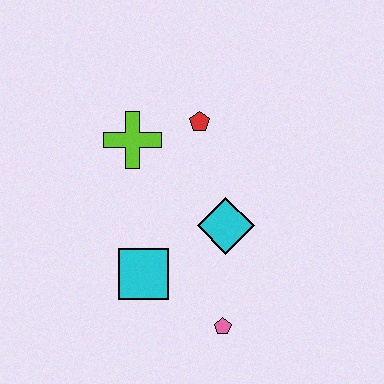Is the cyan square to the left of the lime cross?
No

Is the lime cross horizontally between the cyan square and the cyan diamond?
No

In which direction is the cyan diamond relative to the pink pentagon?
The cyan diamond is above the pink pentagon.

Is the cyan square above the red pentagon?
No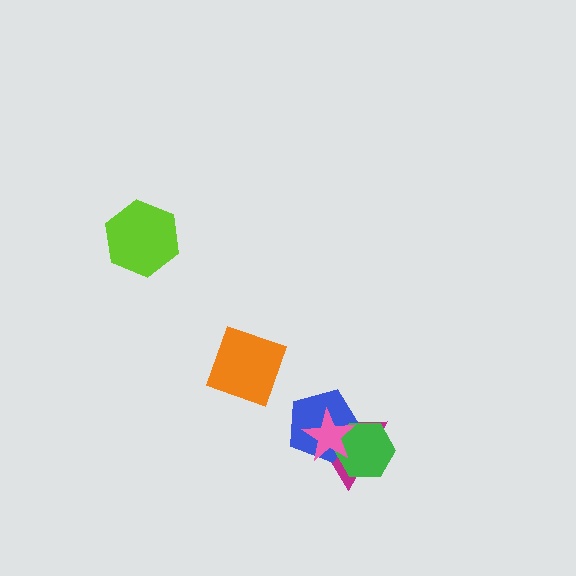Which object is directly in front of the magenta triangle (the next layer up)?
The blue pentagon is directly in front of the magenta triangle.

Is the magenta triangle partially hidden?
Yes, it is partially covered by another shape.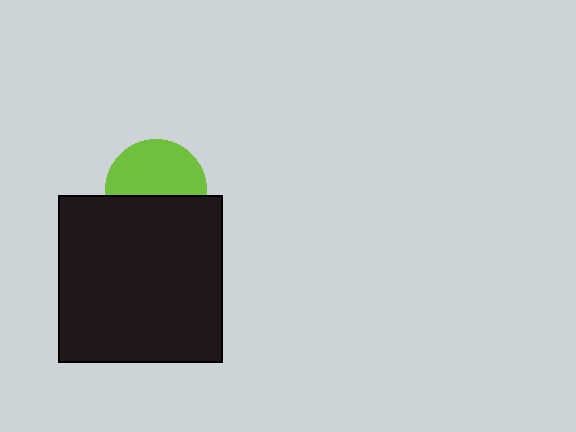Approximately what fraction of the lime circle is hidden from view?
Roughly 43% of the lime circle is hidden behind the black rectangle.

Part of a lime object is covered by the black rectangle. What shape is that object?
It is a circle.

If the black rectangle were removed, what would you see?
You would see the complete lime circle.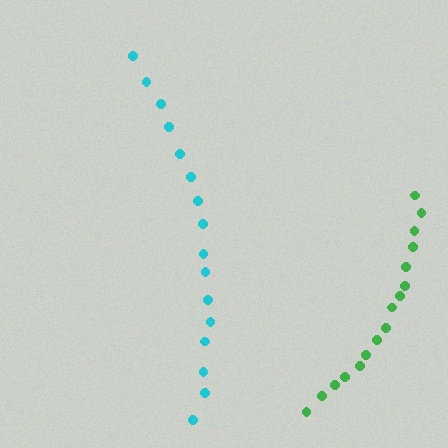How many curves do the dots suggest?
There are 2 distinct paths.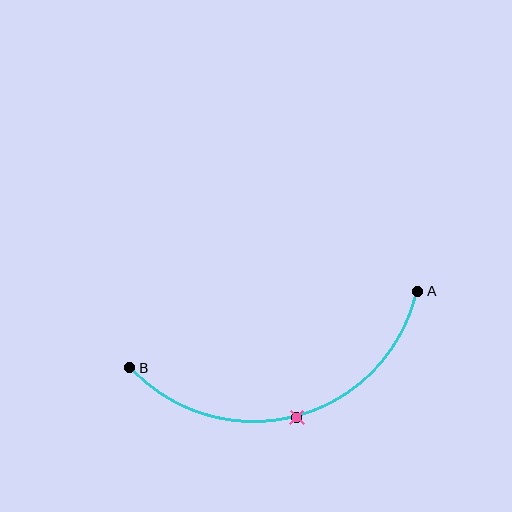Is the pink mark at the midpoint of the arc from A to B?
Yes. The pink mark lies on the arc at equal arc-length from both A and B — it is the arc midpoint.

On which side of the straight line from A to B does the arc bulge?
The arc bulges below the straight line connecting A and B.